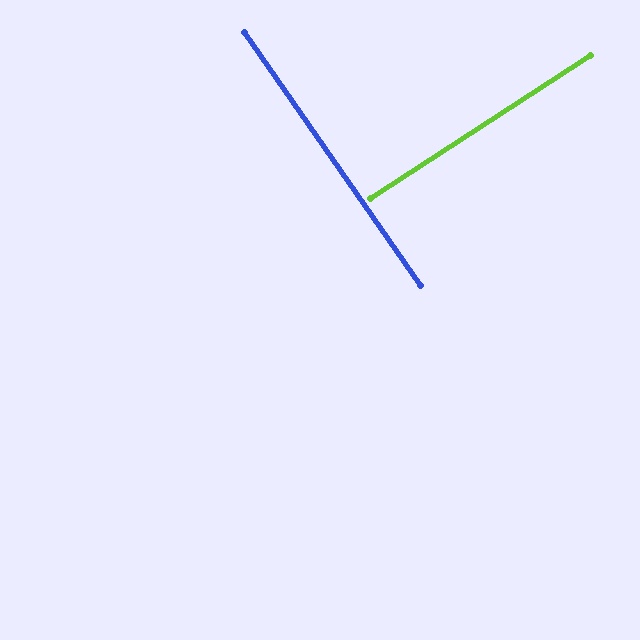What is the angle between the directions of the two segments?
Approximately 88 degrees.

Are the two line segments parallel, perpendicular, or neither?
Perpendicular — they meet at approximately 88°.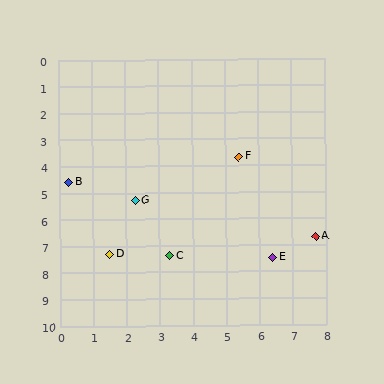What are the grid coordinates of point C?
Point C is at approximately (3.3, 7.4).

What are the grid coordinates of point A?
Point A is at approximately (7.7, 6.7).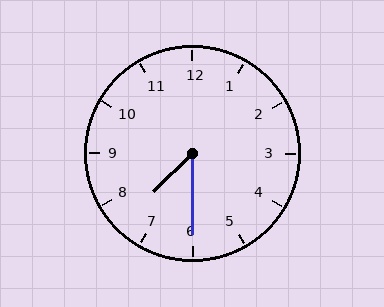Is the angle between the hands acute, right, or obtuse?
It is acute.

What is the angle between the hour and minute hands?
Approximately 45 degrees.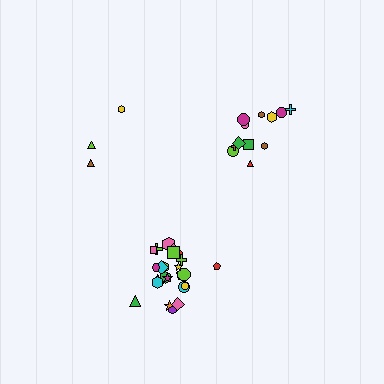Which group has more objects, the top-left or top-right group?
The top-right group.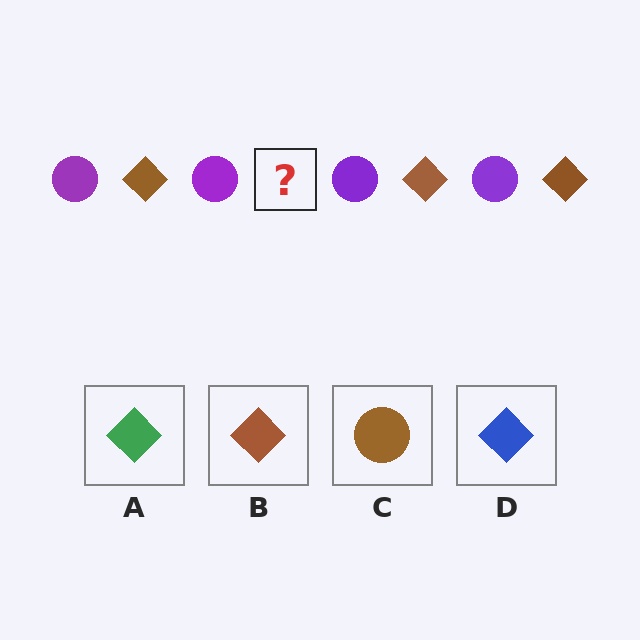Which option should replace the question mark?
Option B.